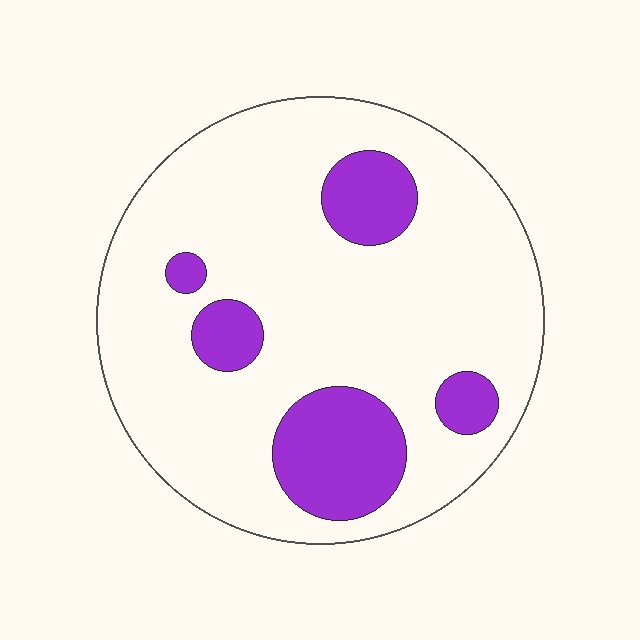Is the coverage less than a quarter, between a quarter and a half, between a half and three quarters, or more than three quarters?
Less than a quarter.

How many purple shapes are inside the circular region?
5.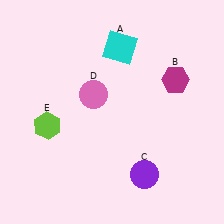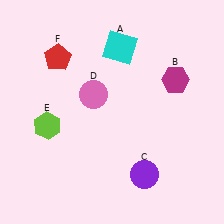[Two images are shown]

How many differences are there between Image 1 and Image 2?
There is 1 difference between the two images.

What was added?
A red pentagon (F) was added in Image 2.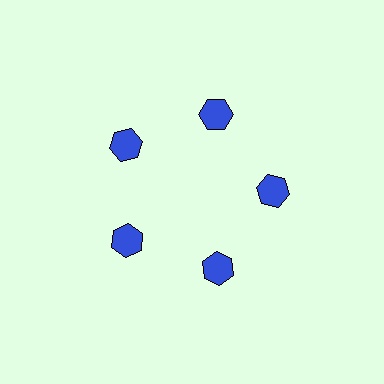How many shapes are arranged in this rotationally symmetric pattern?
There are 5 shapes, arranged in 5 groups of 1.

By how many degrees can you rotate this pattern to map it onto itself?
The pattern maps onto itself every 72 degrees of rotation.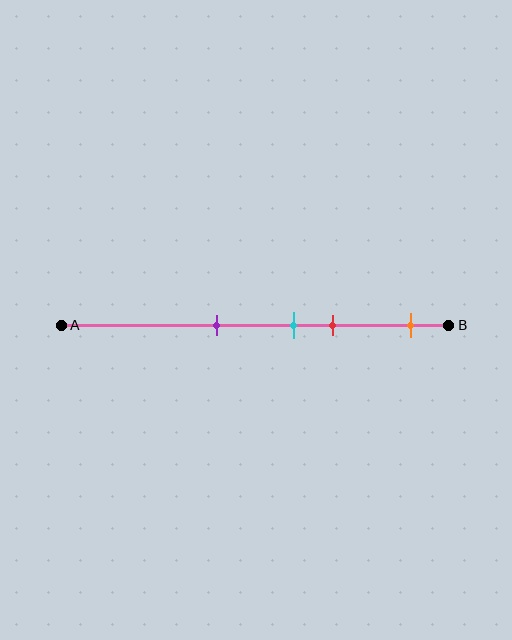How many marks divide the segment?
There are 4 marks dividing the segment.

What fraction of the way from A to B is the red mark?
The red mark is approximately 70% (0.7) of the way from A to B.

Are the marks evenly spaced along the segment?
No, the marks are not evenly spaced.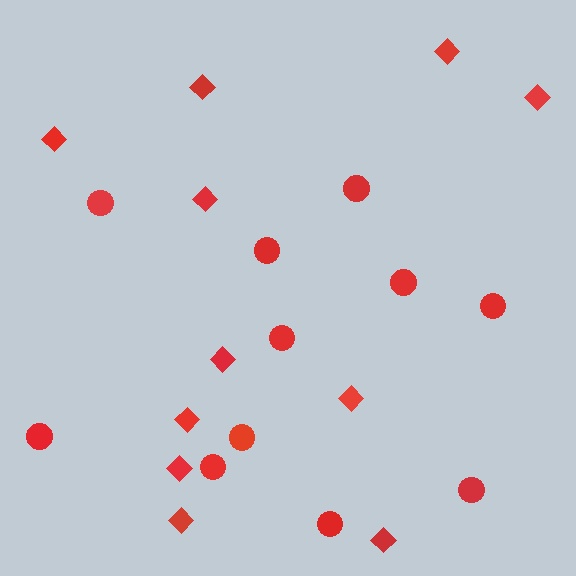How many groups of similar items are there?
There are 2 groups: one group of diamonds (11) and one group of circles (11).